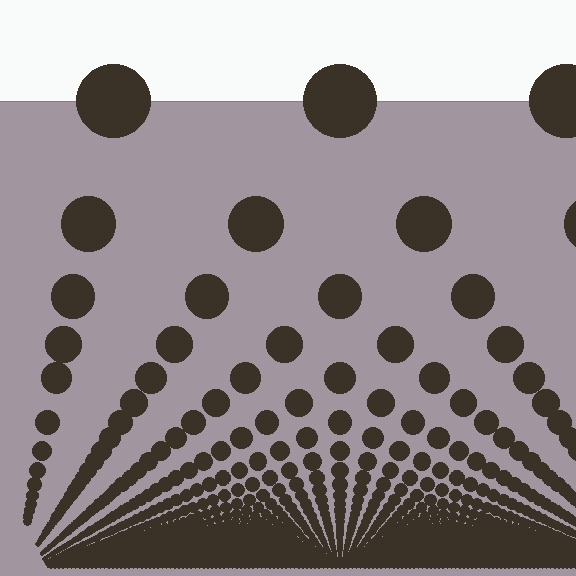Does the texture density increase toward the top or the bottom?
Density increases toward the bottom.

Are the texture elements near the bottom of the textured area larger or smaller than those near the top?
Smaller. The gradient is inverted — elements near the bottom are smaller and denser.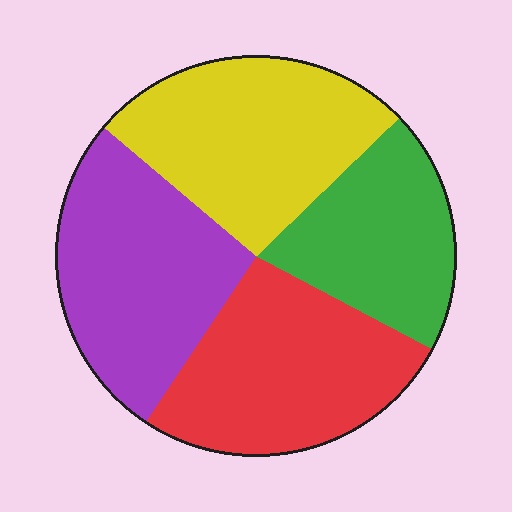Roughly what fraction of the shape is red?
Red takes up about one quarter (1/4) of the shape.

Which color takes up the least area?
Green, at roughly 20%.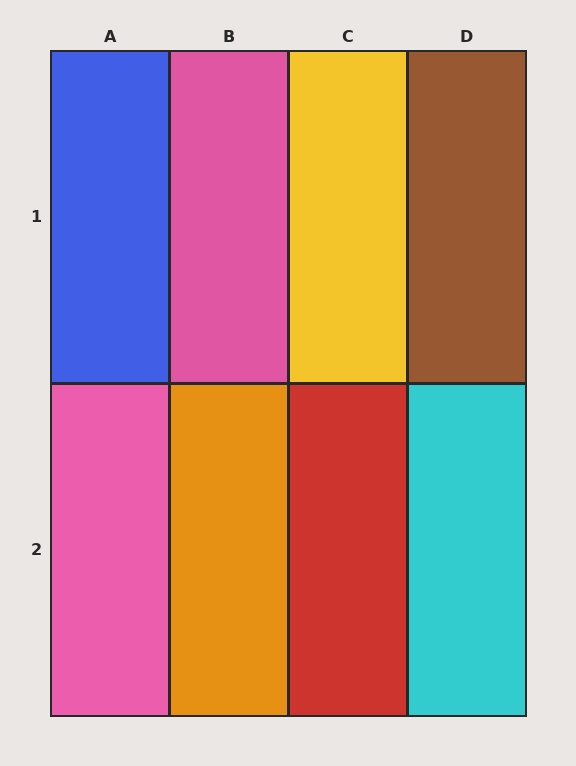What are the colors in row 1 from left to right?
Blue, pink, yellow, brown.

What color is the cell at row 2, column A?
Pink.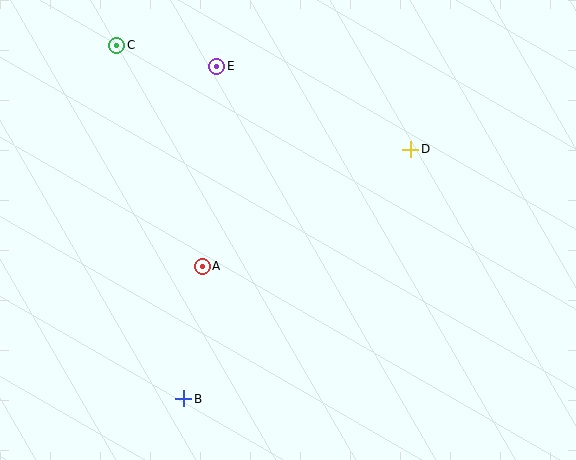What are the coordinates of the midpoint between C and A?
The midpoint between C and A is at (160, 156).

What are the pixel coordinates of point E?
Point E is at (217, 66).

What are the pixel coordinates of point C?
Point C is at (117, 45).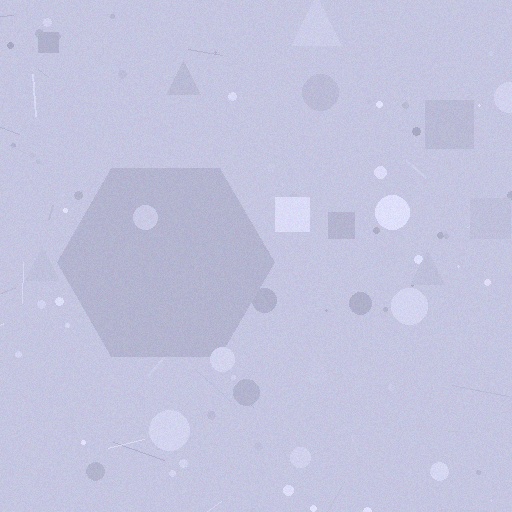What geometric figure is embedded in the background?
A hexagon is embedded in the background.